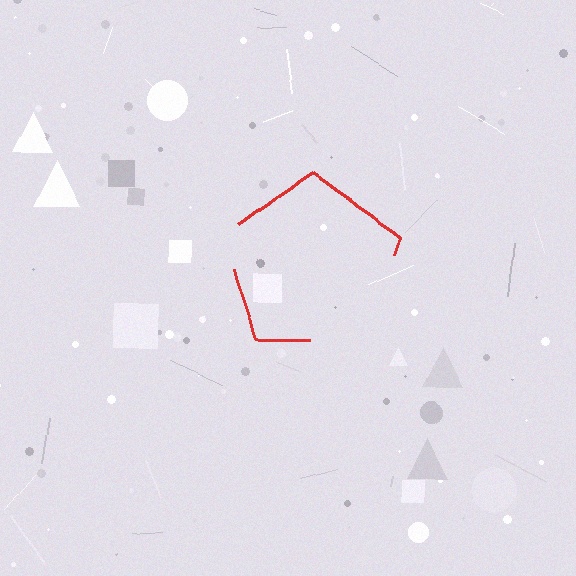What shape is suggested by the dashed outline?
The dashed outline suggests a pentagon.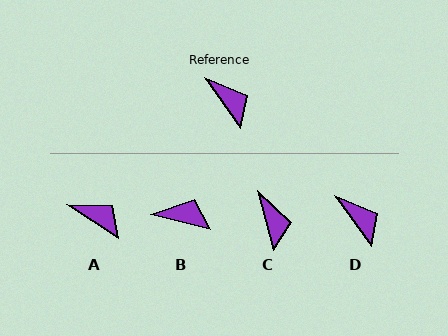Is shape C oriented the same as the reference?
No, it is off by about 21 degrees.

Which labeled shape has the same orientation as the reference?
D.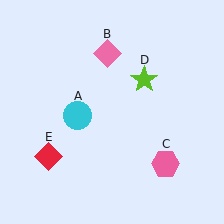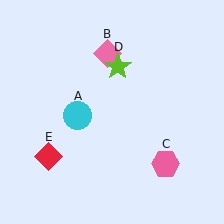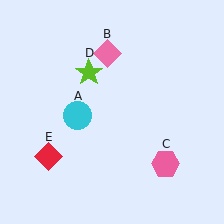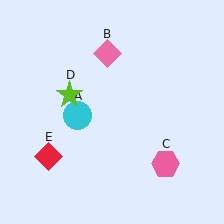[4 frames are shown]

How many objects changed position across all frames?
1 object changed position: lime star (object D).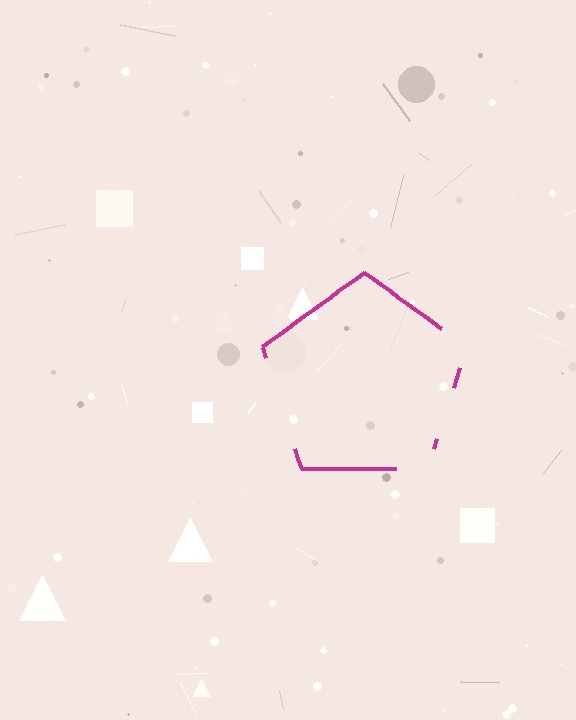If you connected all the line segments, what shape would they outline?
They would outline a pentagon.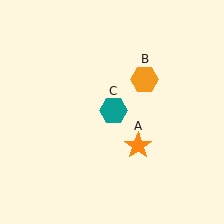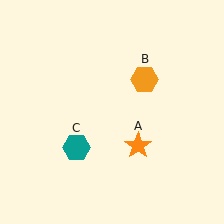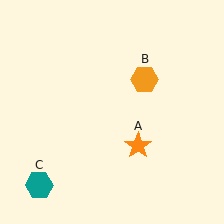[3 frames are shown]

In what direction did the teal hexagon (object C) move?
The teal hexagon (object C) moved down and to the left.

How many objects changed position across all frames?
1 object changed position: teal hexagon (object C).